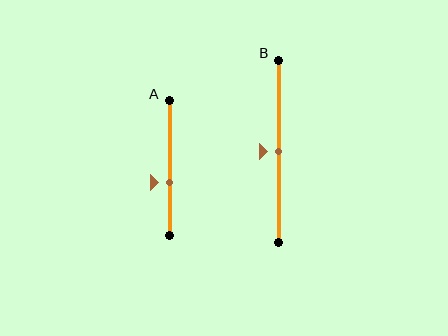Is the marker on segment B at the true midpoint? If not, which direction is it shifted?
Yes, the marker on segment B is at the true midpoint.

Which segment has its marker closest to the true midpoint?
Segment B has its marker closest to the true midpoint.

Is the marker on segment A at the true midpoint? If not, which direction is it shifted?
No, the marker on segment A is shifted downward by about 11% of the segment length.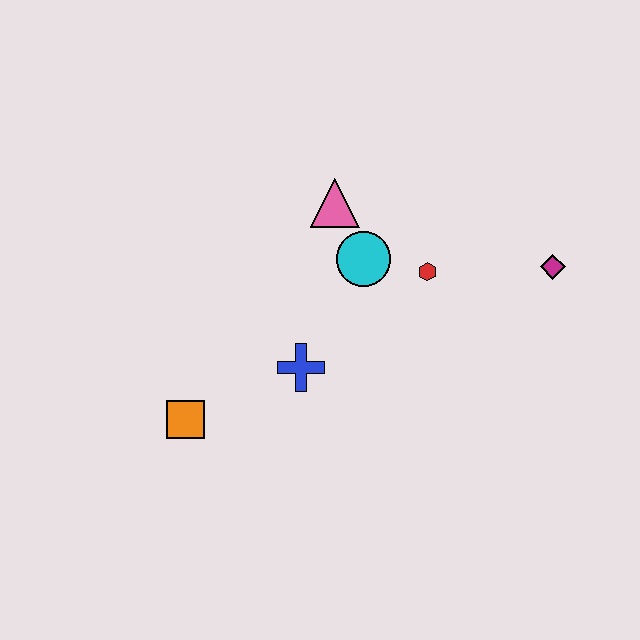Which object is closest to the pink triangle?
The cyan circle is closest to the pink triangle.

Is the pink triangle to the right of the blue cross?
Yes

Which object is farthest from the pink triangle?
The orange square is farthest from the pink triangle.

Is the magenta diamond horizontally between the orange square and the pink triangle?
No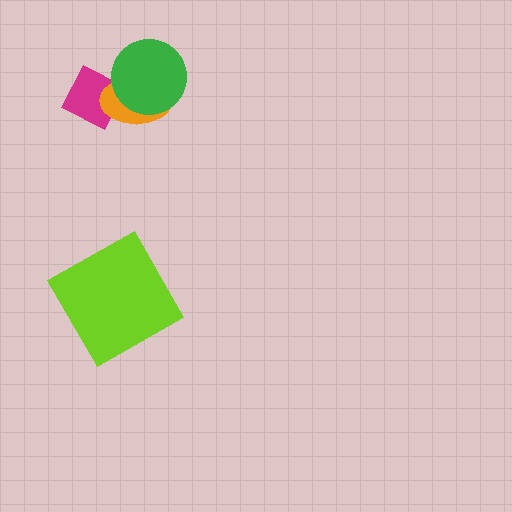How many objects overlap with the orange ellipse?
2 objects overlap with the orange ellipse.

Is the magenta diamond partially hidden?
Yes, it is partially covered by another shape.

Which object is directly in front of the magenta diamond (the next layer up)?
The orange ellipse is directly in front of the magenta diamond.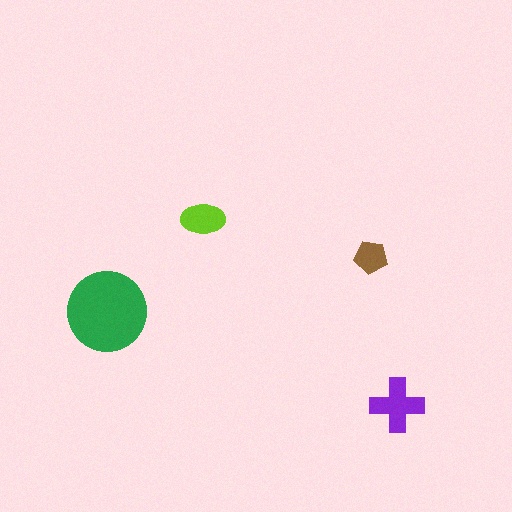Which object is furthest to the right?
The purple cross is rightmost.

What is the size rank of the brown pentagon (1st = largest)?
4th.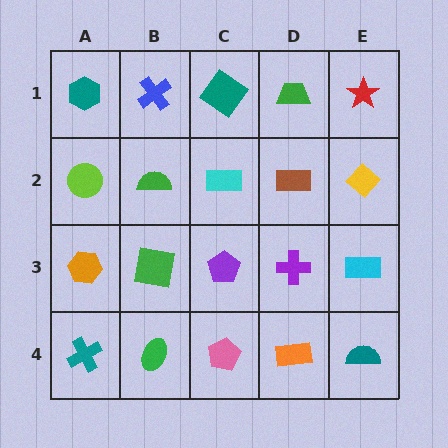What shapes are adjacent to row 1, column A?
A lime circle (row 2, column A), a blue cross (row 1, column B).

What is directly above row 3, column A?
A lime circle.